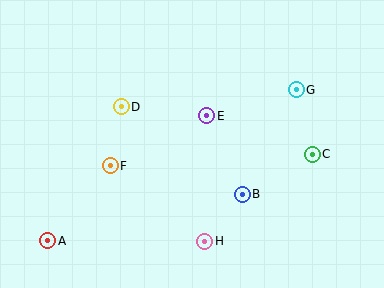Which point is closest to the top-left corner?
Point D is closest to the top-left corner.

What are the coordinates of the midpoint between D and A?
The midpoint between D and A is at (84, 174).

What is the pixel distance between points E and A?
The distance between E and A is 202 pixels.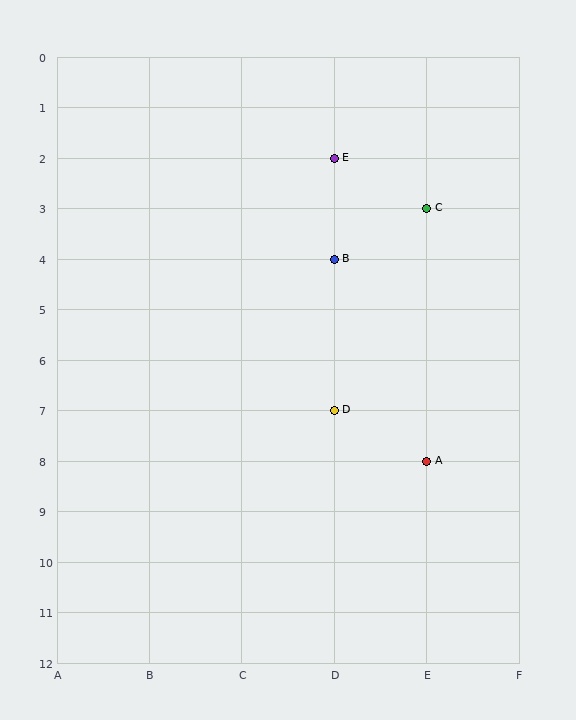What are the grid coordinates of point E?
Point E is at grid coordinates (D, 2).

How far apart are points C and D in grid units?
Points C and D are 1 column and 4 rows apart (about 4.1 grid units diagonally).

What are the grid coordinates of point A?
Point A is at grid coordinates (E, 8).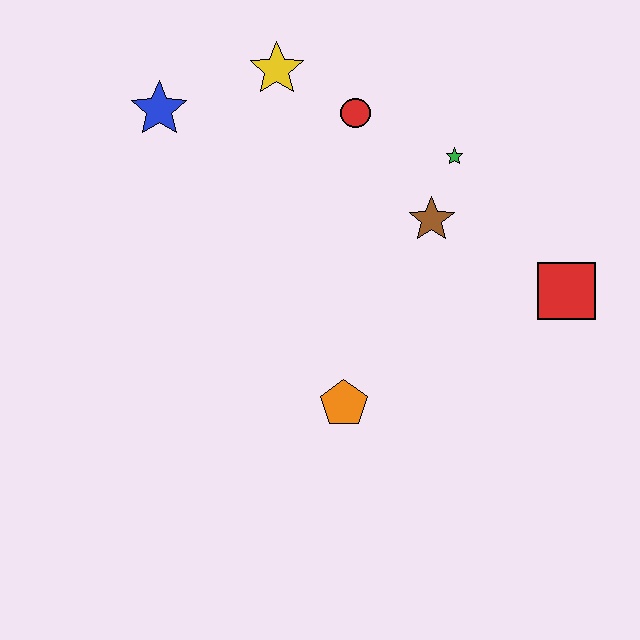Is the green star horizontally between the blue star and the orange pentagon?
No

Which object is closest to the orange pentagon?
The brown star is closest to the orange pentagon.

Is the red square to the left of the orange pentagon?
No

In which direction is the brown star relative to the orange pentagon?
The brown star is above the orange pentagon.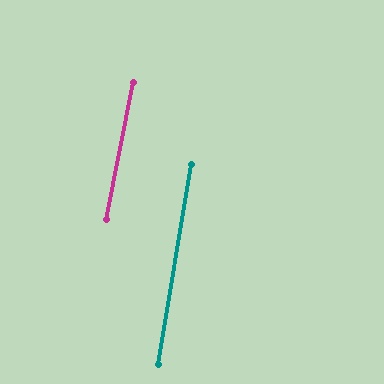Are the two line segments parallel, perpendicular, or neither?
Parallel — their directions differ by only 1.6°.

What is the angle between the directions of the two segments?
Approximately 2 degrees.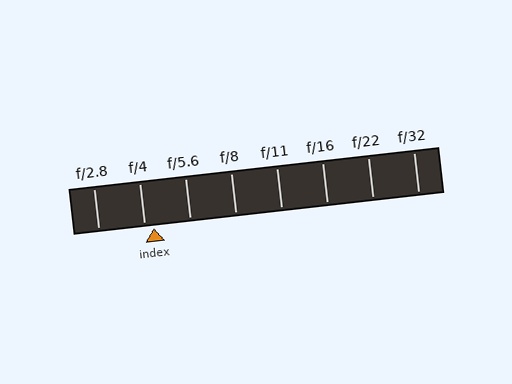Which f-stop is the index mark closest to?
The index mark is closest to f/4.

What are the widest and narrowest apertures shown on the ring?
The widest aperture shown is f/2.8 and the narrowest is f/32.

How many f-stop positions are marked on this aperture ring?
There are 8 f-stop positions marked.